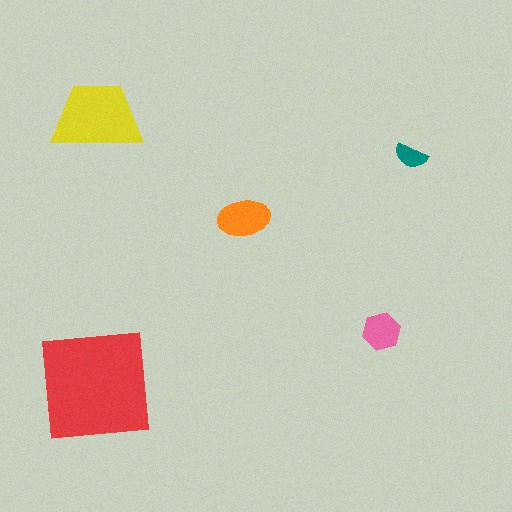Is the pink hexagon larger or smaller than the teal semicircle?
Larger.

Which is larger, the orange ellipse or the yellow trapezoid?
The yellow trapezoid.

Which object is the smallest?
The teal semicircle.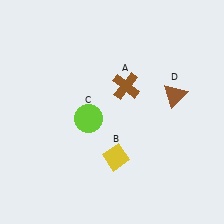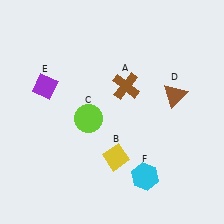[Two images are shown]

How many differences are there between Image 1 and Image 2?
There are 2 differences between the two images.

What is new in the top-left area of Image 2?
A purple diamond (E) was added in the top-left area of Image 2.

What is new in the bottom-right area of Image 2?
A cyan hexagon (F) was added in the bottom-right area of Image 2.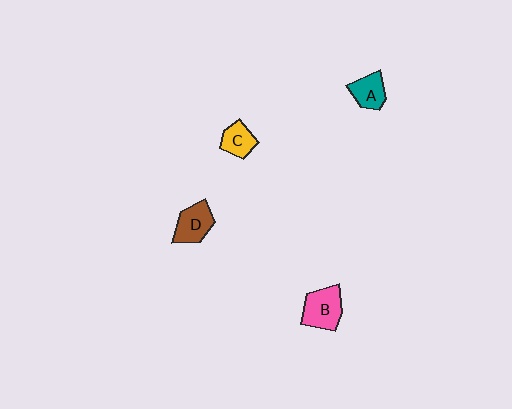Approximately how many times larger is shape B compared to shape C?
Approximately 1.5 times.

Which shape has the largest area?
Shape B (pink).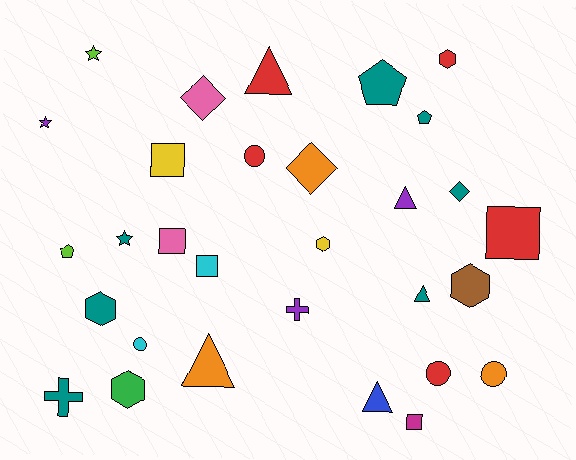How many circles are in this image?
There are 4 circles.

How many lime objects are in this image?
There are 2 lime objects.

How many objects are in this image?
There are 30 objects.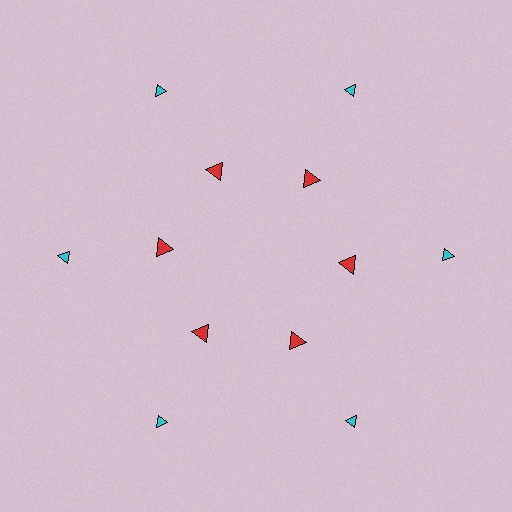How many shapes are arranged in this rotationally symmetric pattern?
There are 12 shapes, arranged in 6 groups of 2.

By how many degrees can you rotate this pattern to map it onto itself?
The pattern maps onto itself every 60 degrees of rotation.